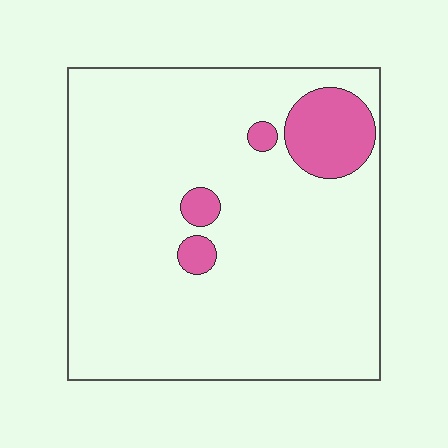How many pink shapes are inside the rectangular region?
4.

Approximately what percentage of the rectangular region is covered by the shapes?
Approximately 10%.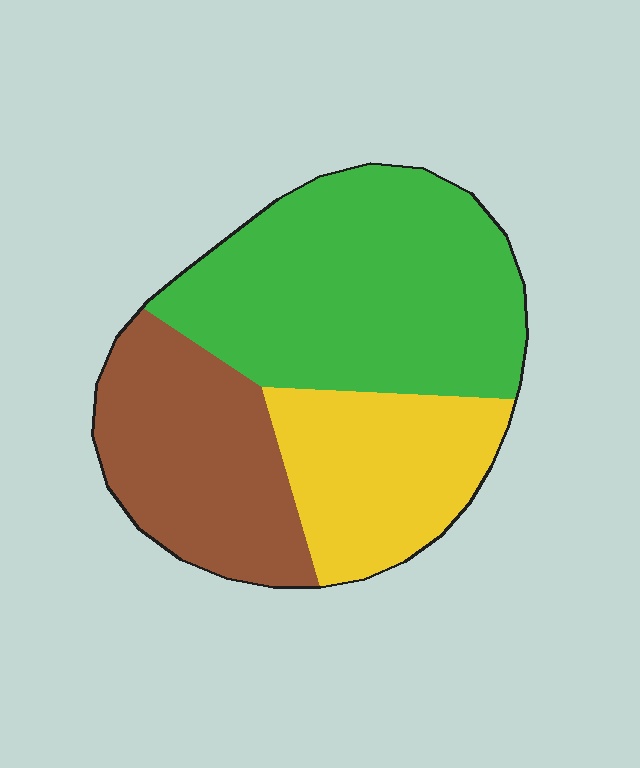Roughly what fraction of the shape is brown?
Brown covers around 30% of the shape.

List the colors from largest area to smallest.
From largest to smallest: green, brown, yellow.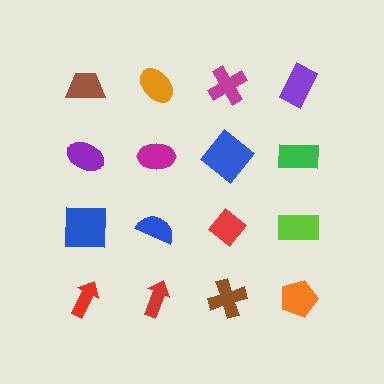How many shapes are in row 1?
4 shapes.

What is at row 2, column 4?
A green rectangle.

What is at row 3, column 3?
A red diamond.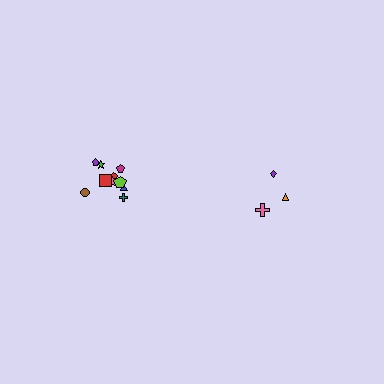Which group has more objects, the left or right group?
The left group.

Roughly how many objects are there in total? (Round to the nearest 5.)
Roughly 15 objects in total.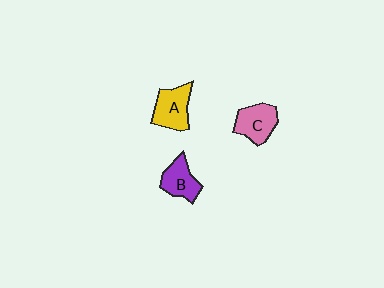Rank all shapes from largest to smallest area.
From largest to smallest: A (yellow), C (pink), B (purple).